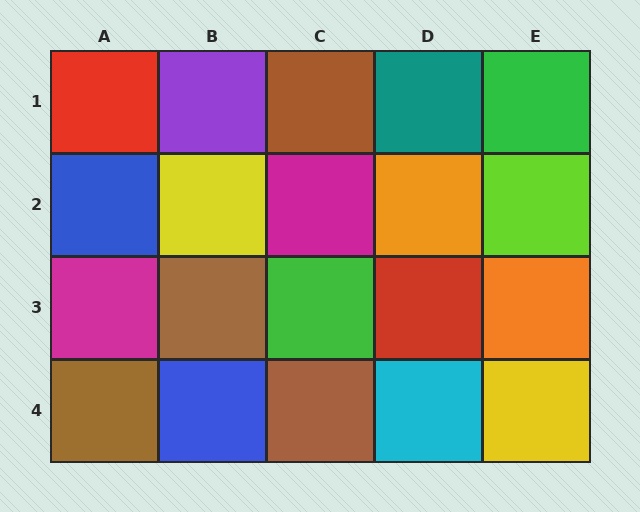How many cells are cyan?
1 cell is cyan.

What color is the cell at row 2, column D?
Orange.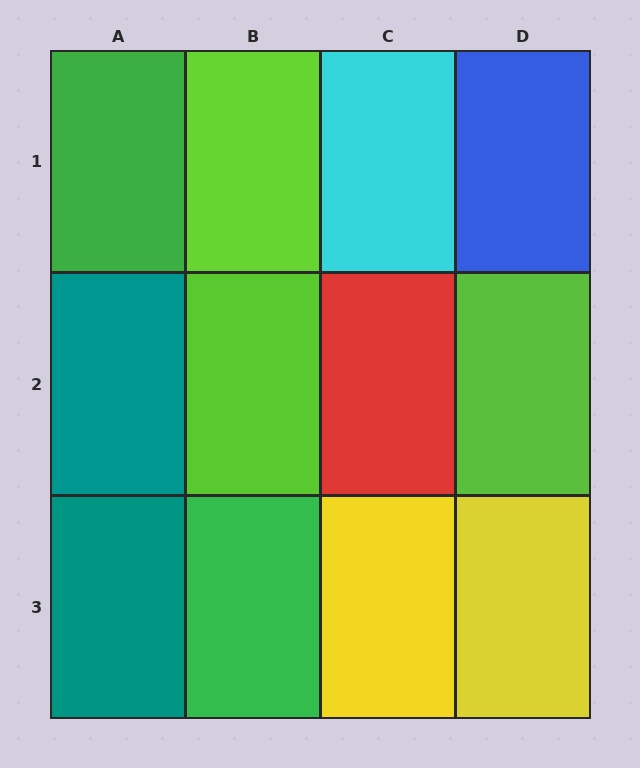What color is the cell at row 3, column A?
Teal.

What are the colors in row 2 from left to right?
Teal, lime, red, lime.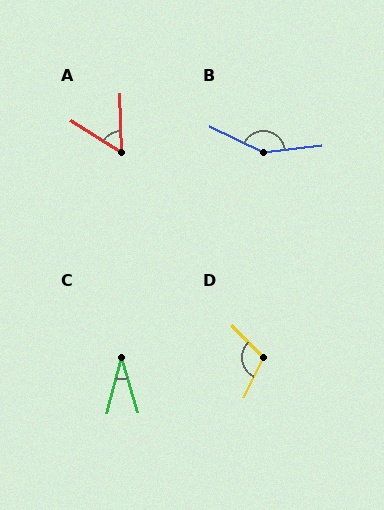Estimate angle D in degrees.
Approximately 109 degrees.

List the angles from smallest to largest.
C (31°), A (56°), D (109°), B (148°).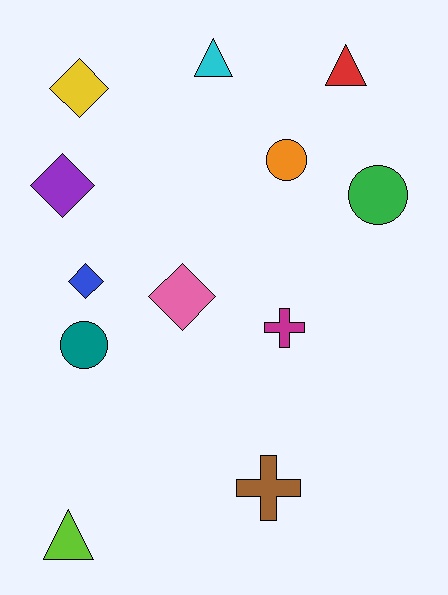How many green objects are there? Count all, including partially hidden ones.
There is 1 green object.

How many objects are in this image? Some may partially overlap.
There are 12 objects.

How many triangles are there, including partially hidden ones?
There are 3 triangles.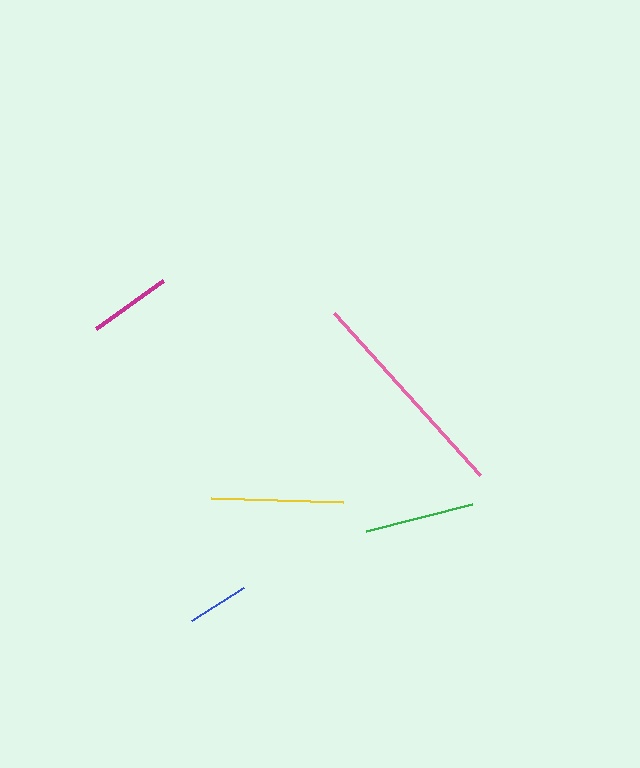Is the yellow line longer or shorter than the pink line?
The pink line is longer than the yellow line.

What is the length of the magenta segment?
The magenta segment is approximately 83 pixels long.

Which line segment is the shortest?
The blue line is the shortest at approximately 61 pixels.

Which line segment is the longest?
The pink line is the longest at approximately 218 pixels.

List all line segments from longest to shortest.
From longest to shortest: pink, yellow, green, magenta, blue.